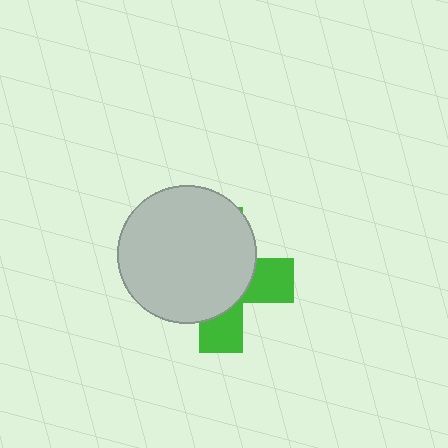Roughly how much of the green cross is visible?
A small part of it is visible (roughly 34%).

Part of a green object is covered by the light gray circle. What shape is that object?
It is a cross.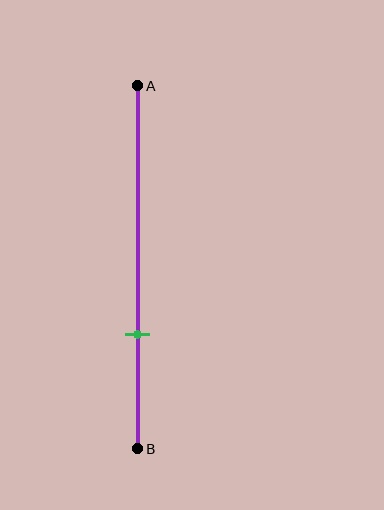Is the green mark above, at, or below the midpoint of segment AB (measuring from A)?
The green mark is below the midpoint of segment AB.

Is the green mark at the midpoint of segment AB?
No, the mark is at about 70% from A, not at the 50% midpoint.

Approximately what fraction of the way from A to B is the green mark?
The green mark is approximately 70% of the way from A to B.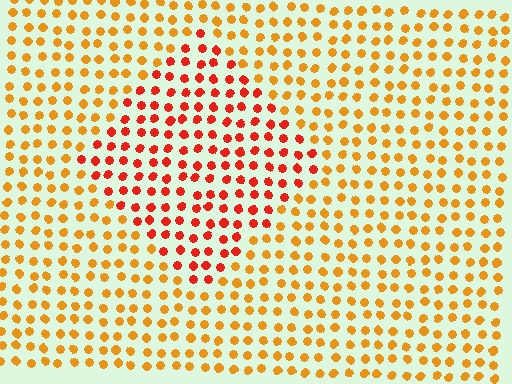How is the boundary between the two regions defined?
The boundary is defined purely by a slight shift in hue (about 34 degrees). Spacing, size, and orientation are identical on both sides.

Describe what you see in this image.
The image is filled with small orange elements in a uniform arrangement. A diamond-shaped region is visible where the elements are tinted to a slightly different hue, forming a subtle color boundary.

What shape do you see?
I see a diamond.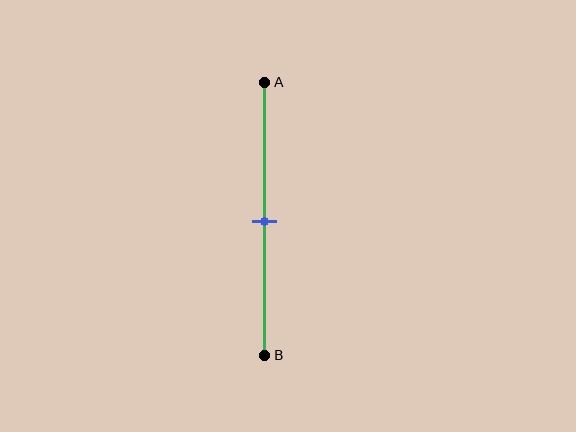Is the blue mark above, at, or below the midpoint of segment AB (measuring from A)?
The blue mark is approximately at the midpoint of segment AB.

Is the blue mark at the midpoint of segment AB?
Yes, the mark is approximately at the midpoint.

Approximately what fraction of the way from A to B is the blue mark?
The blue mark is approximately 50% of the way from A to B.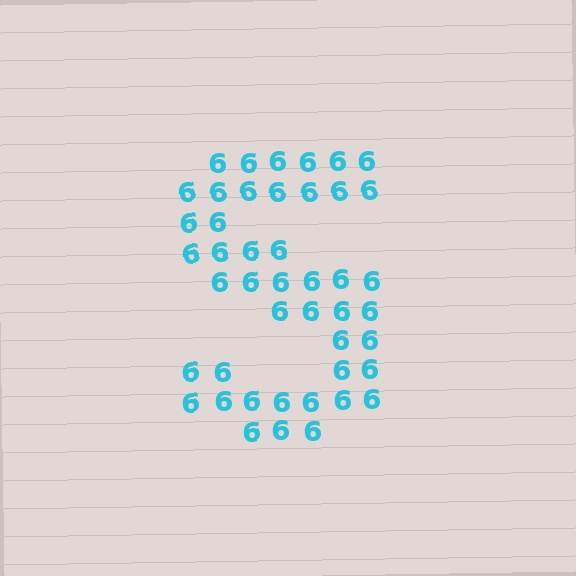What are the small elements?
The small elements are digit 6's.